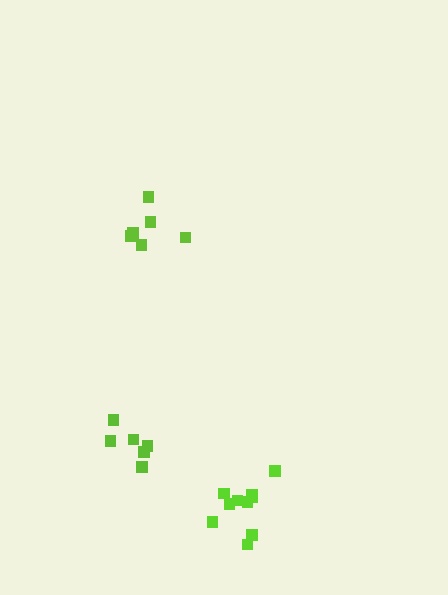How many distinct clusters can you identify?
There are 3 distinct clusters.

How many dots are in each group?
Group 1: 6 dots, Group 2: 10 dots, Group 3: 6 dots (22 total).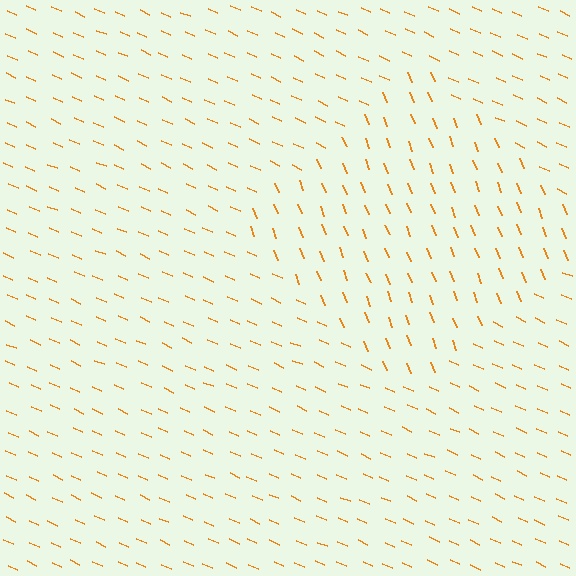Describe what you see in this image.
The image is filled with small orange line segments. A diamond region in the image has lines oriented differently from the surrounding lines, creating a visible texture boundary.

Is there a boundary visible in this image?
Yes, there is a texture boundary formed by a change in line orientation.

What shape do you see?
I see a diamond.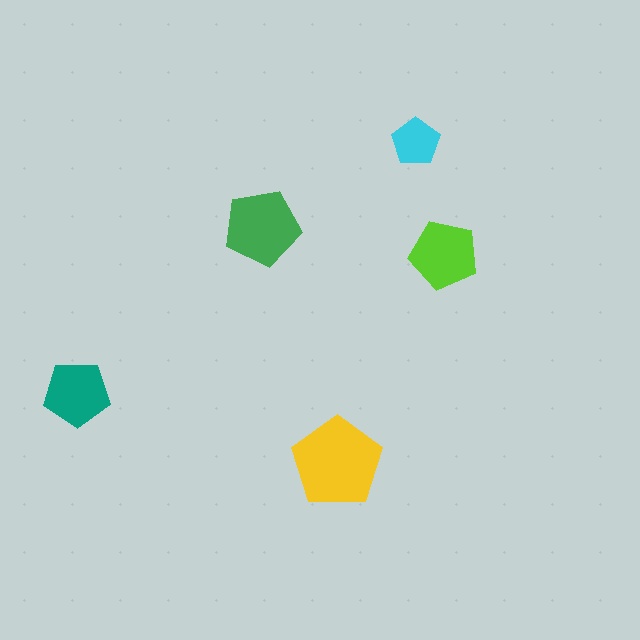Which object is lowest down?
The yellow pentagon is bottommost.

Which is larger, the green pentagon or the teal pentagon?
The green one.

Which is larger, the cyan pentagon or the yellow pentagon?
The yellow one.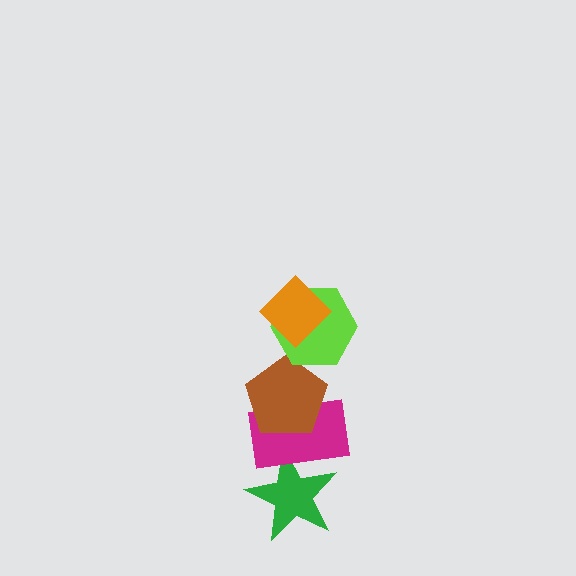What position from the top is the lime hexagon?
The lime hexagon is 2nd from the top.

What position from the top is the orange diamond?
The orange diamond is 1st from the top.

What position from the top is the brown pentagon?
The brown pentagon is 3rd from the top.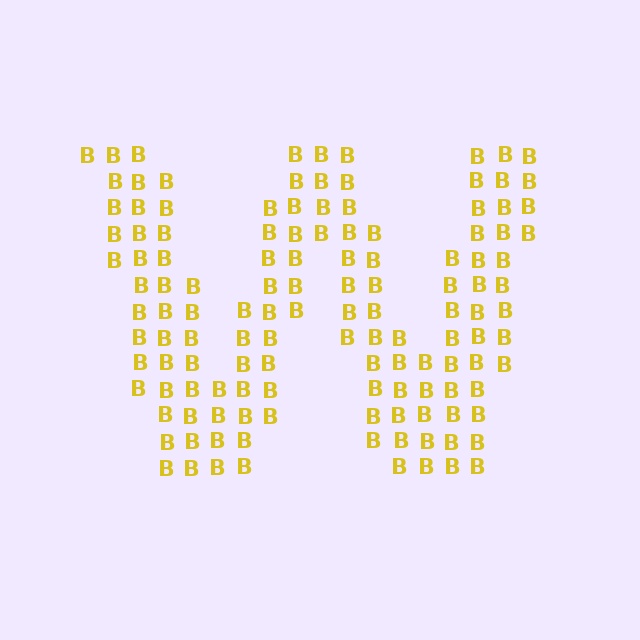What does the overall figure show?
The overall figure shows the letter W.